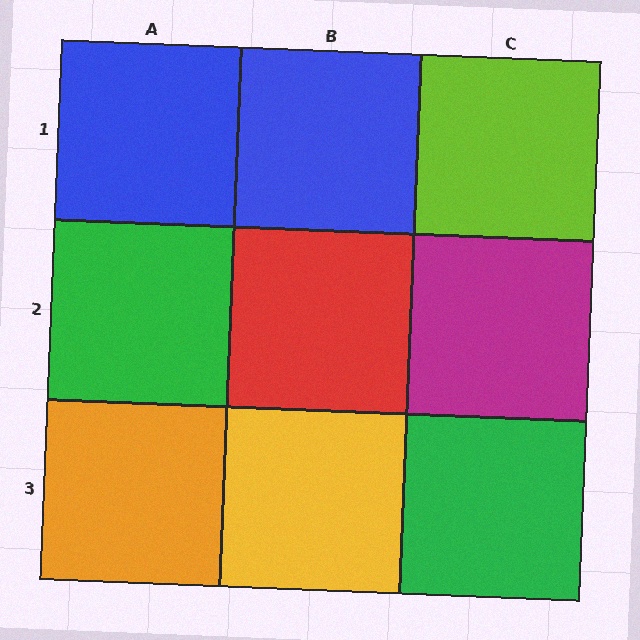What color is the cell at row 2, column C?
Magenta.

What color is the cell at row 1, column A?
Blue.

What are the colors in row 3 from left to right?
Orange, yellow, green.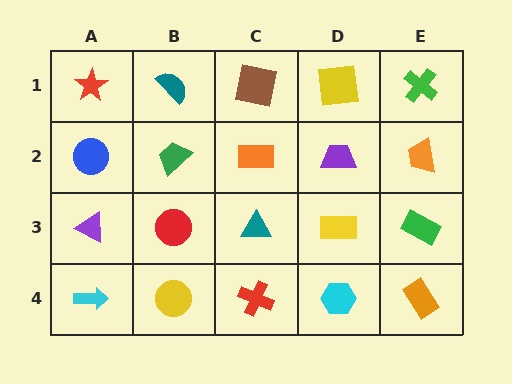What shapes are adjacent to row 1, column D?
A purple trapezoid (row 2, column D), a brown square (row 1, column C), a green cross (row 1, column E).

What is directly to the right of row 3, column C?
A yellow rectangle.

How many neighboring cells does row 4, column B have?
3.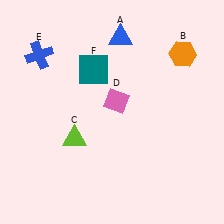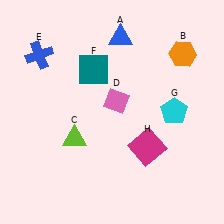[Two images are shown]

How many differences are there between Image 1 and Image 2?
There are 2 differences between the two images.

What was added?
A cyan pentagon (G), a magenta square (H) were added in Image 2.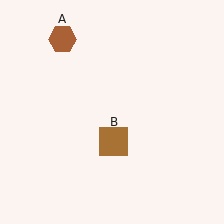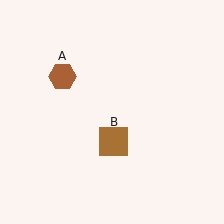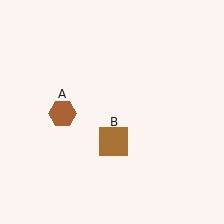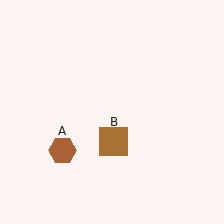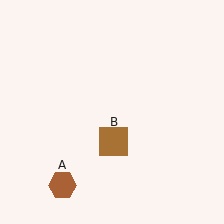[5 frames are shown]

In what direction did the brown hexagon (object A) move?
The brown hexagon (object A) moved down.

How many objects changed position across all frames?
1 object changed position: brown hexagon (object A).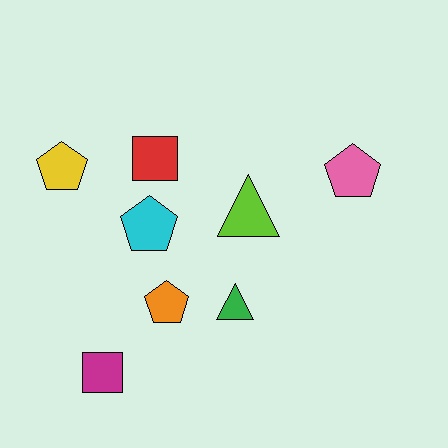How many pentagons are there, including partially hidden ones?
There are 4 pentagons.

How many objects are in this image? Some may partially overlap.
There are 8 objects.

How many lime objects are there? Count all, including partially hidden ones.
There is 1 lime object.